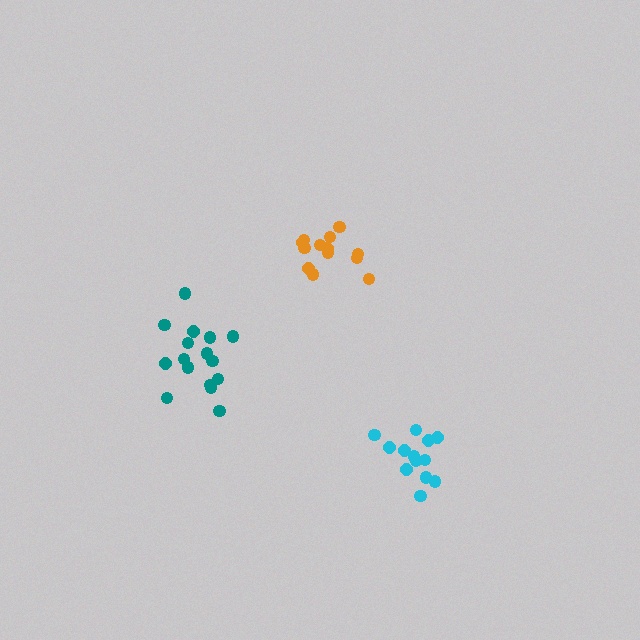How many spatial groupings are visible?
There are 3 spatial groupings.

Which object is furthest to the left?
The teal cluster is leftmost.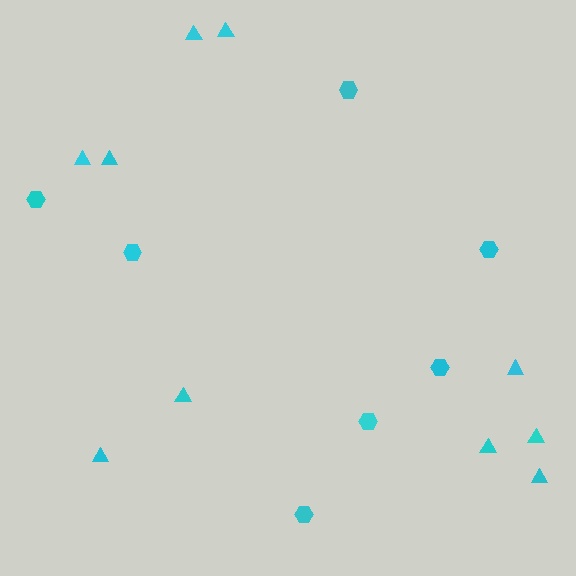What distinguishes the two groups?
There are 2 groups: one group of triangles (10) and one group of hexagons (7).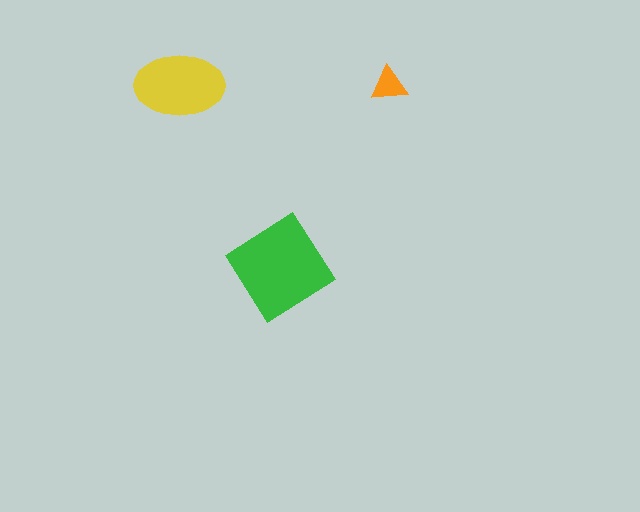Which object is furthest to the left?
The yellow ellipse is leftmost.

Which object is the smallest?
The orange triangle.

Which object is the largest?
The green diamond.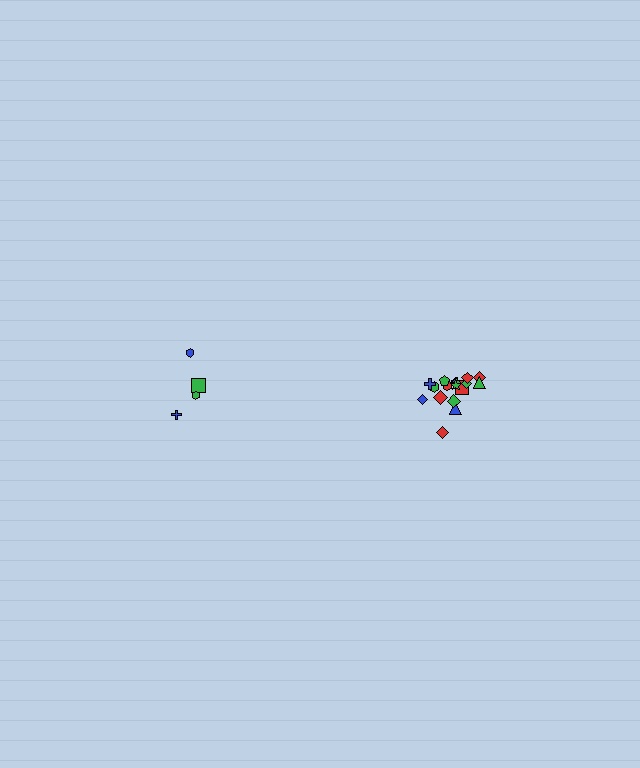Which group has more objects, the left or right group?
The right group.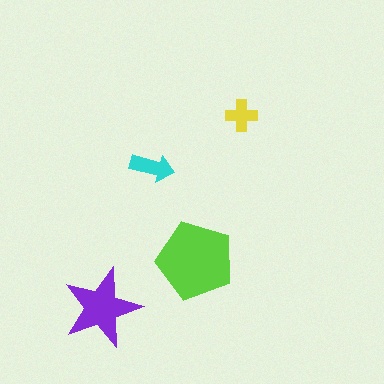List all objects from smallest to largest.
The yellow cross, the cyan arrow, the purple star, the lime pentagon.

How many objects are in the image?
There are 4 objects in the image.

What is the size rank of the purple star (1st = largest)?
2nd.